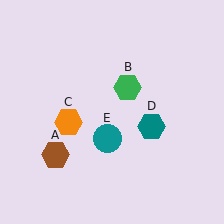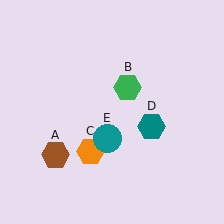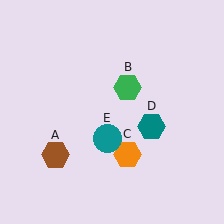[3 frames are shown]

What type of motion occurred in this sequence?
The orange hexagon (object C) rotated counterclockwise around the center of the scene.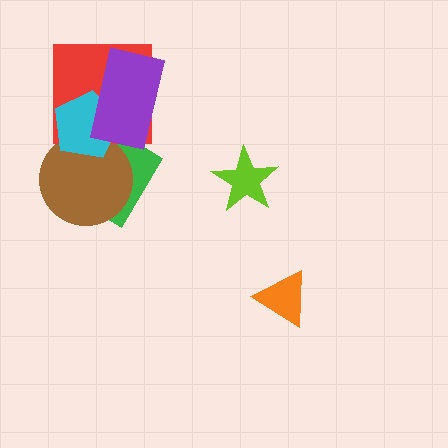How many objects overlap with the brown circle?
2 objects overlap with the brown circle.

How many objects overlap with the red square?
2 objects overlap with the red square.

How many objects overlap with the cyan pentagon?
4 objects overlap with the cyan pentagon.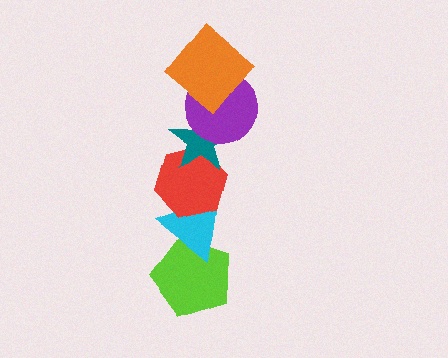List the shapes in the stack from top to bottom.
From top to bottom: the orange diamond, the purple circle, the teal star, the red hexagon, the cyan triangle, the lime pentagon.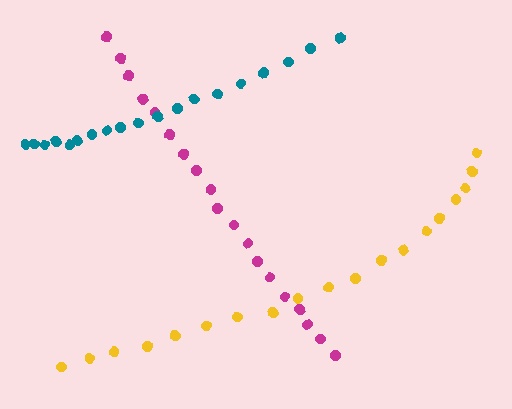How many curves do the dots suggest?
There are 3 distinct paths.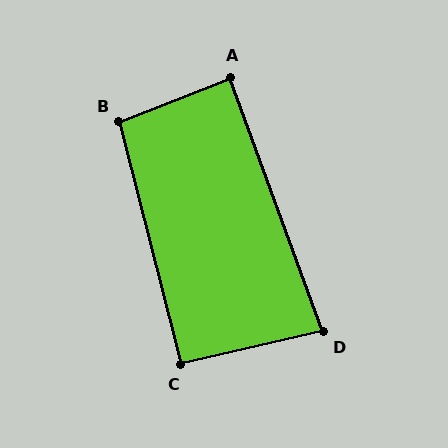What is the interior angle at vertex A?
Approximately 88 degrees (approximately right).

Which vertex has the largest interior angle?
B, at approximately 97 degrees.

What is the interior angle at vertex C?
Approximately 92 degrees (approximately right).